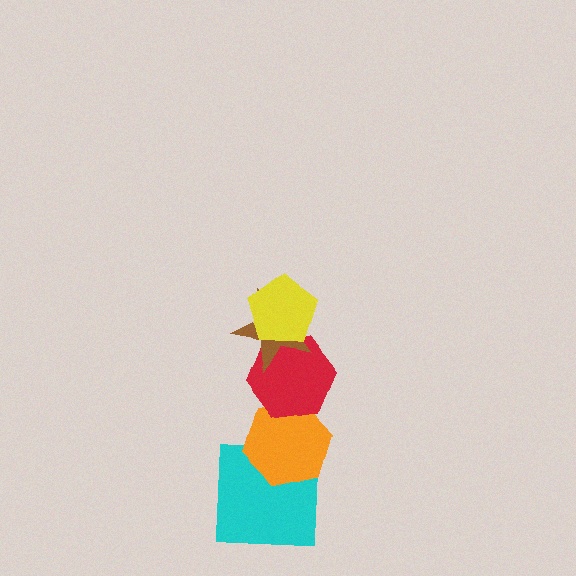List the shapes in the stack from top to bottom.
From top to bottom: the yellow pentagon, the brown star, the red hexagon, the orange hexagon, the cyan square.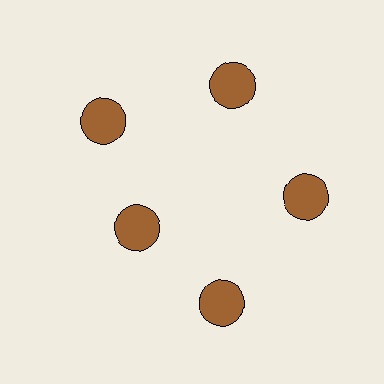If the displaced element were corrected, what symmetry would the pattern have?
It would have 5-fold rotational symmetry — the pattern would map onto itself every 72 degrees.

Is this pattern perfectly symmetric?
No. The 5 brown circles are arranged in a ring, but one element near the 8 o'clock position is pulled inward toward the center, breaking the 5-fold rotational symmetry.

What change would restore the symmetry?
The symmetry would be restored by moving it outward, back onto the ring so that all 5 circles sit at equal angles and equal distance from the center.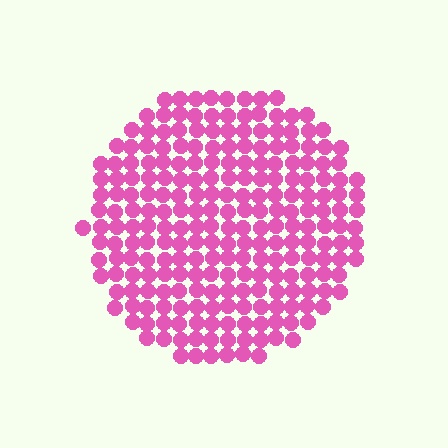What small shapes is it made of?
It is made of small circles.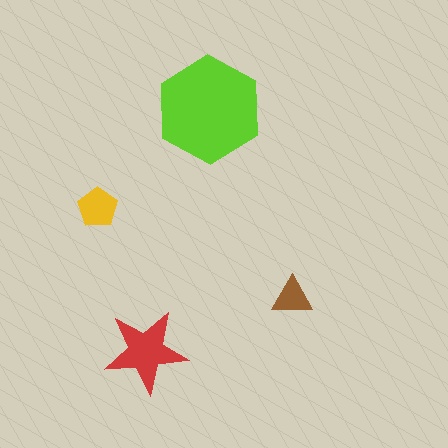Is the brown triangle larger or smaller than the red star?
Smaller.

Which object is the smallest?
The brown triangle.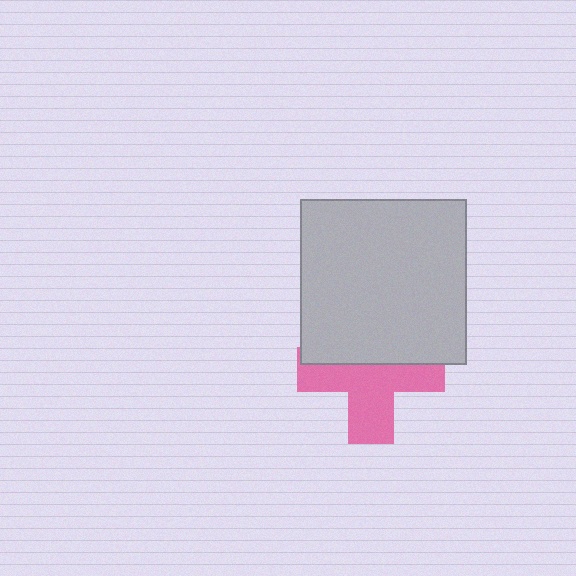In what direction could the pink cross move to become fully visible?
The pink cross could move down. That would shift it out from behind the light gray square entirely.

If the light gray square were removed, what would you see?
You would see the complete pink cross.